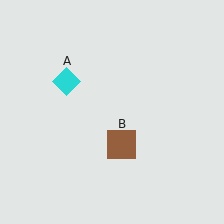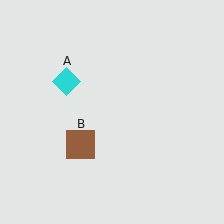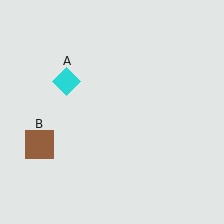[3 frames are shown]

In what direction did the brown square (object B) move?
The brown square (object B) moved left.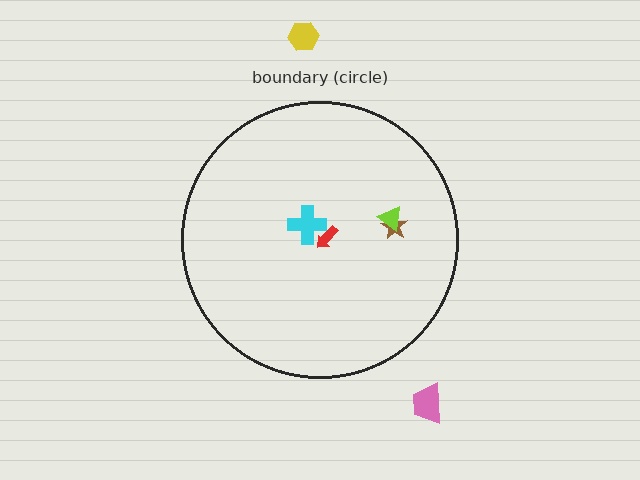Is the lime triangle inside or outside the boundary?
Inside.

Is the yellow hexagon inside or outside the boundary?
Outside.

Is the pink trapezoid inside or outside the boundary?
Outside.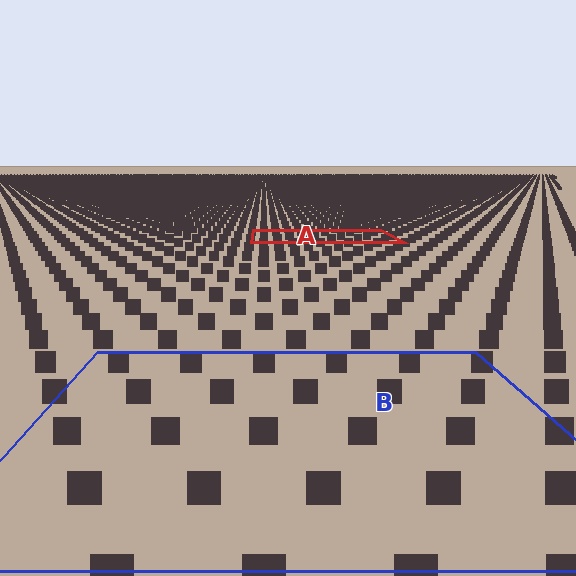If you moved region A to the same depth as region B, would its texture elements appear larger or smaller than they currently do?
They would appear larger. At a closer depth, the same texture elements are projected at a bigger on-screen size.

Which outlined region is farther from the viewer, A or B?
Region A is farther from the viewer — the texture elements inside it appear smaller and more densely packed.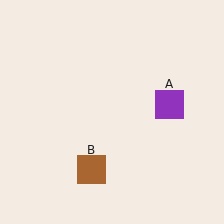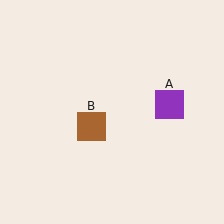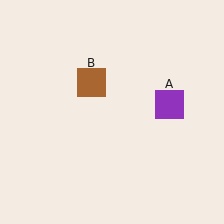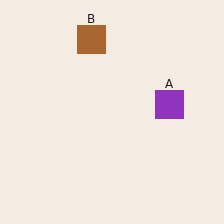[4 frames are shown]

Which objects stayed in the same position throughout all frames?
Purple square (object A) remained stationary.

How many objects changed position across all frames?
1 object changed position: brown square (object B).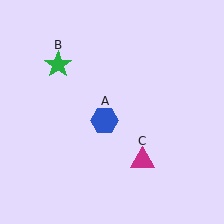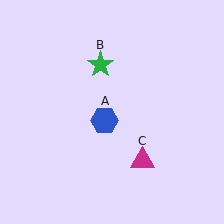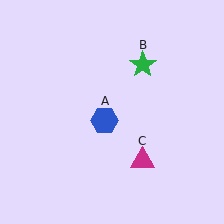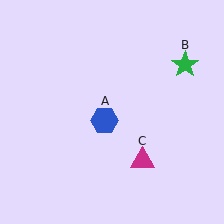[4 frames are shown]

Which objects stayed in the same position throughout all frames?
Blue hexagon (object A) and magenta triangle (object C) remained stationary.